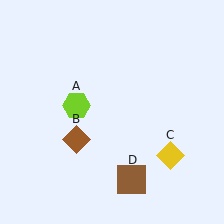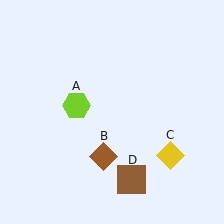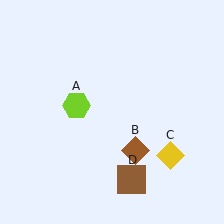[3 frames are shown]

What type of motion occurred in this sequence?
The brown diamond (object B) rotated counterclockwise around the center of the scene.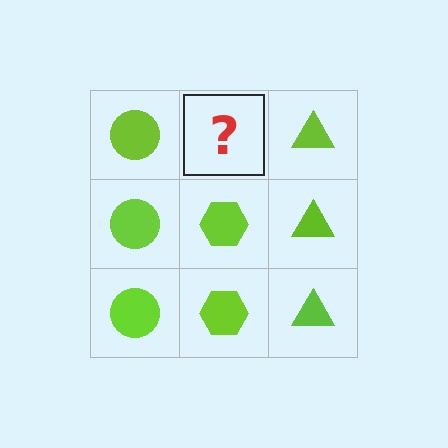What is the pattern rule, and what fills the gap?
The rule is that each column has a consistent shape. The gap should be filled with a lime hexagon.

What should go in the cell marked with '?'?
The missing cell should contain a lime hexagon.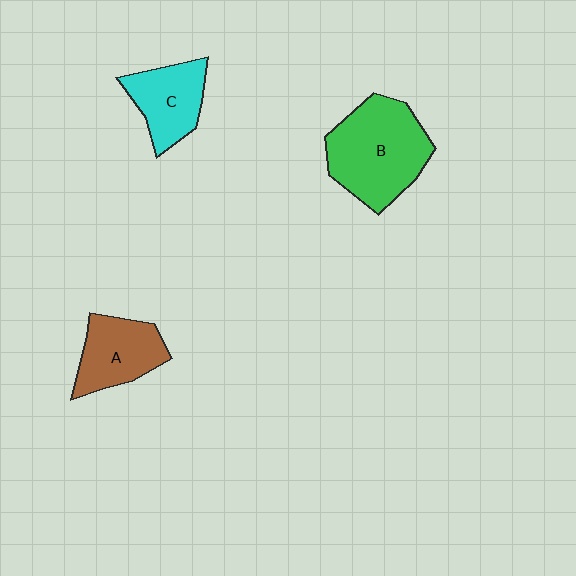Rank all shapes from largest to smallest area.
From largest to smallest: B (green), A (brown), C (cyan).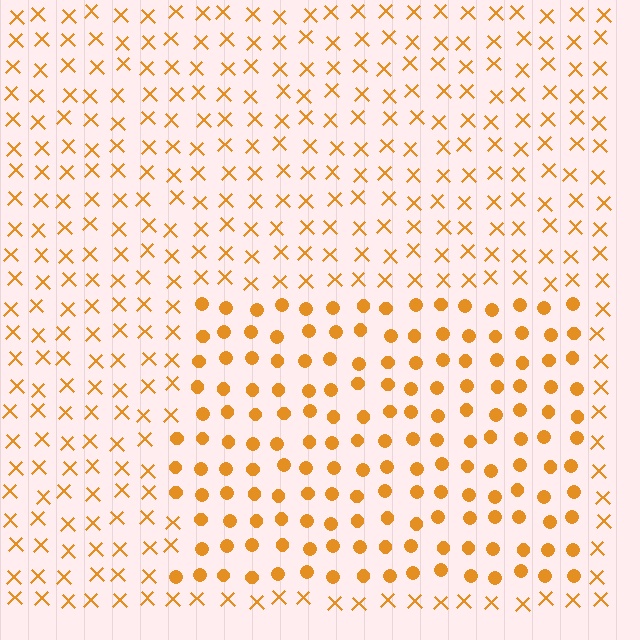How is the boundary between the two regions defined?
The boundary is defined by a change in element shape: circles inside vs. X marks outside. All elements share the same color and spacing.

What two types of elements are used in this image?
The image uses circles inside the rectangle region and X marks outside it.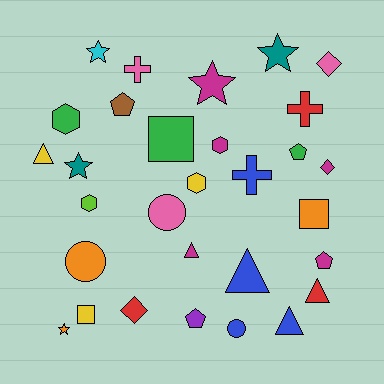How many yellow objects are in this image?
There are 3 yellow objects.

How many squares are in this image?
There are 3 squares.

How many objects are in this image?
There are 30 objects.